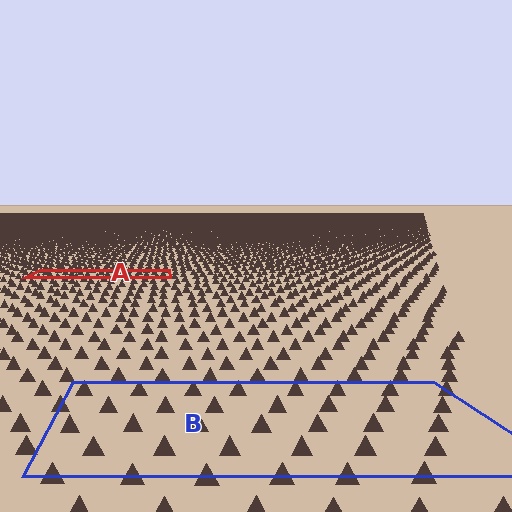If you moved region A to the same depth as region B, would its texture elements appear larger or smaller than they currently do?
They would appear larger. At a closer depth, the same texture elements are projected at a bigger on-screen size.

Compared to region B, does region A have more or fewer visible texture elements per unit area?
Region A has more texture elements per unit area — they are packed more densely because it is farther away.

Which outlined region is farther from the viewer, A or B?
Region A is farther from the viewer — the texture elements inside it appear smaller and more densely packed.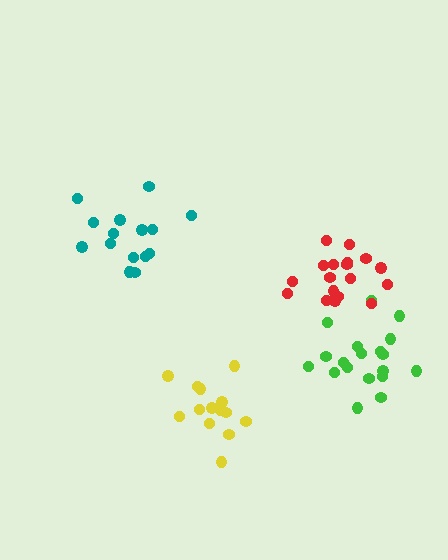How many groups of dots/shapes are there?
There are 4 groups.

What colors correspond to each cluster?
The clusters are colored: yellow, green, teal, red.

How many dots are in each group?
Group 1: 14 dots, Group 2: 19 dots, Group 3: 15 dots, Group 4: 19 dots (67 total).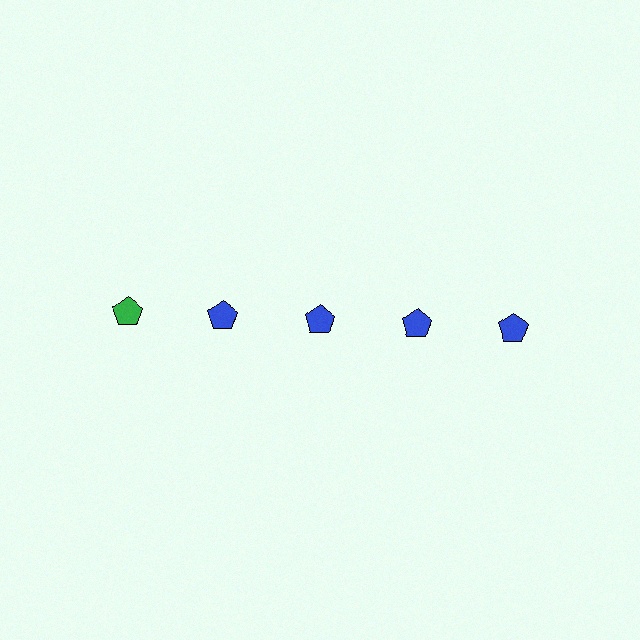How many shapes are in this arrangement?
There are 5 shapes arranged in a grid pattern.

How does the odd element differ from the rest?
It has a different color: green instead of blue.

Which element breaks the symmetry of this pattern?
The green pentagon in the top row, leftmost column breaks the symmetry. All other shapes are blue pentagons.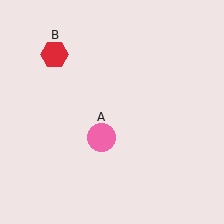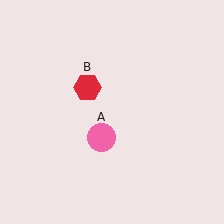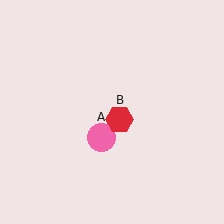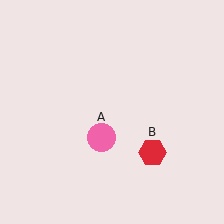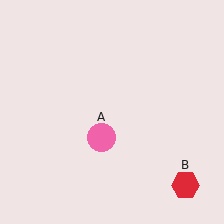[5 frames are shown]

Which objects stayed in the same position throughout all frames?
Pink circle (object A) remained stationary.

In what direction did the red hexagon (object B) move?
The red hexagon (object B) moved down and to the right.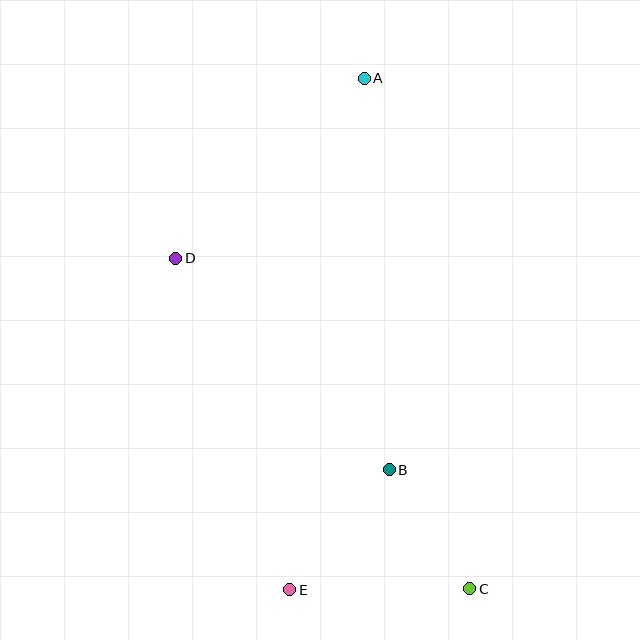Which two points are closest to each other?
Points B and C are closest to each other.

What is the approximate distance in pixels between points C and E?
The distance between C and E is approximately 180 pixels.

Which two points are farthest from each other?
Points A and C are farthest from each other.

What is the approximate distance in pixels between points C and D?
The distance between C and D is approximately 442 pixels.